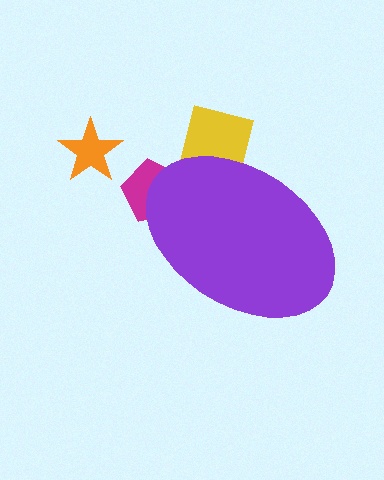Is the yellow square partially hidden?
Yes, the yellow square is partially hidden behind the purple ellipse.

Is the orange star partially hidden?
No, the orange star is fully visible.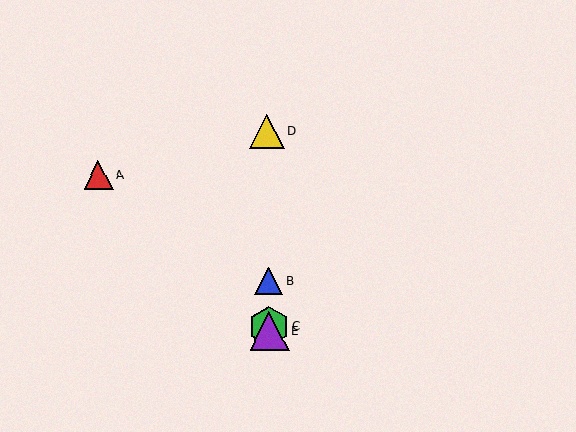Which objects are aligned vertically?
Objects B, C, D, E are aligned vertically.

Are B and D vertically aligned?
Yes, both are at x≈269.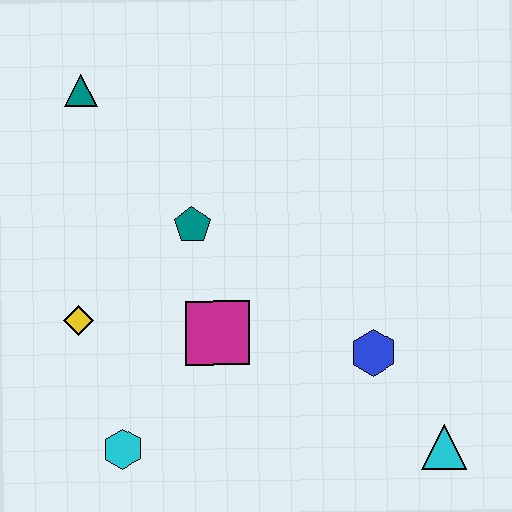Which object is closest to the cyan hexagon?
The yellow diamond is closest to the cyan hexagon.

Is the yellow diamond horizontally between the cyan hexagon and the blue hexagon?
No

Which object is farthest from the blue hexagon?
The teal triangle is farthest from the blue hexagon.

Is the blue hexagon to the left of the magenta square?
No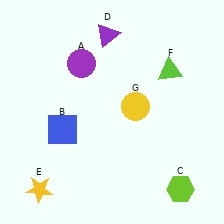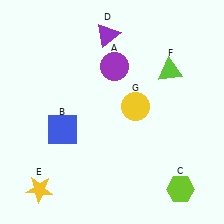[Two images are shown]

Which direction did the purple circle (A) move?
The purple circle (A) moved right.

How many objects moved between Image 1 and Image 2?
1 object moved between the two images.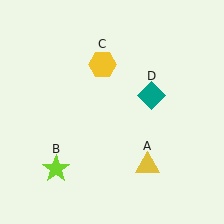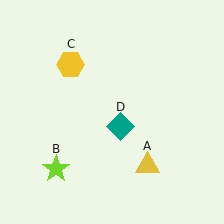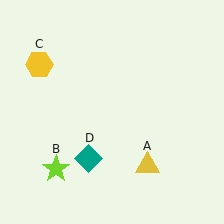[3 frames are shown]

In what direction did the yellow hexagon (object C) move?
The yellow hexagon (object C) moved left.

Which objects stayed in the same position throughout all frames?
Yellow triangle (object A) and lime star (object B) remained stationary.